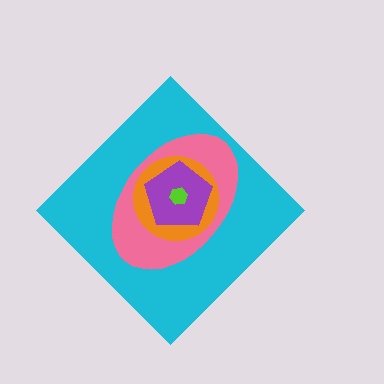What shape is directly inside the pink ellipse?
The orange circle.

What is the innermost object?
The lime hexagon.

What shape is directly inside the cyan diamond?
The pink ellipse.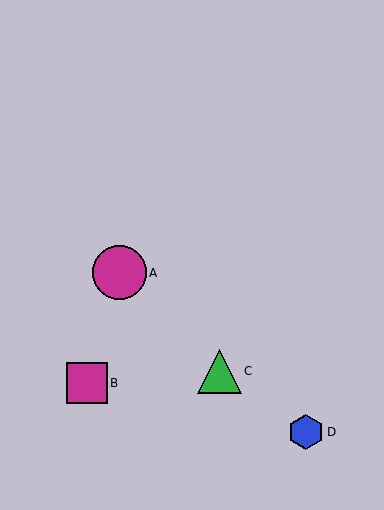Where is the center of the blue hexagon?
The center of the blue hexagon is at (306, 432).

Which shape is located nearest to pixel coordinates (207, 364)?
The green triangle (labeled C) at (219, 371) is nearest to that location.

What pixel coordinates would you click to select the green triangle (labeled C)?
Click at (219, 371) to select the green triangle C.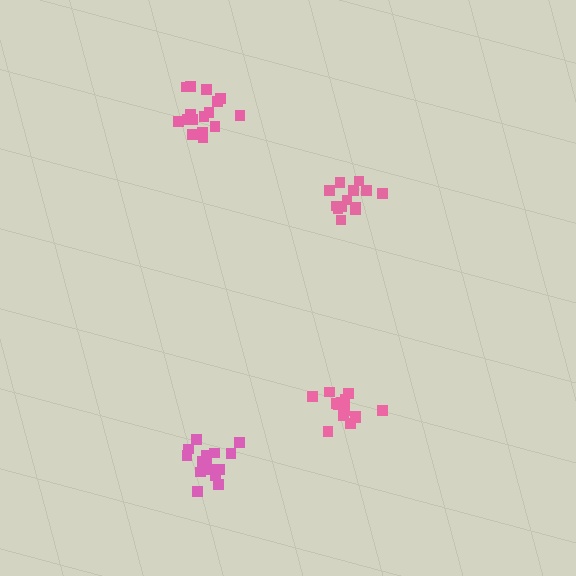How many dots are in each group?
Group 1: 16 dots, Group 2: 15 dots, Group 3: 13 dots, Group 4: 15 dots (59 total).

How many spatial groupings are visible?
There are 4 spatial groupings.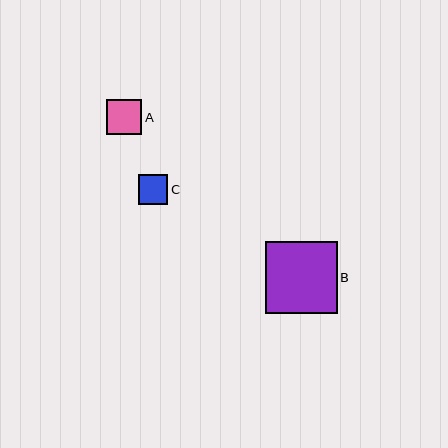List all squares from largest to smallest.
From largest to smallest: B, A, C.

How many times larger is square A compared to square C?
Square A is approximately 1.2 times the size of square C.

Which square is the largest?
Square B is the largest with a size of approximately 72 pixels.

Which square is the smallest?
Square C is the smallest with a size of approximately 29 pixels.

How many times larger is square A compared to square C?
Square A is approximately 1.2 times the size of square C.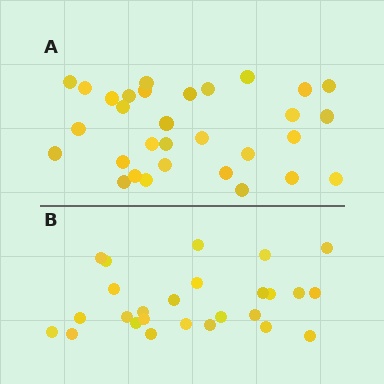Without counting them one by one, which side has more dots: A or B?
Region A (the top region) has more dots.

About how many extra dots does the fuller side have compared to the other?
Region A has about 5 more dots than region B.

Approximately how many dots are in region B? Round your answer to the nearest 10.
About 30 dots. (The exact count is 26, which rounds to 30.)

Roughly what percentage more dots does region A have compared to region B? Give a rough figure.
About 20% more.